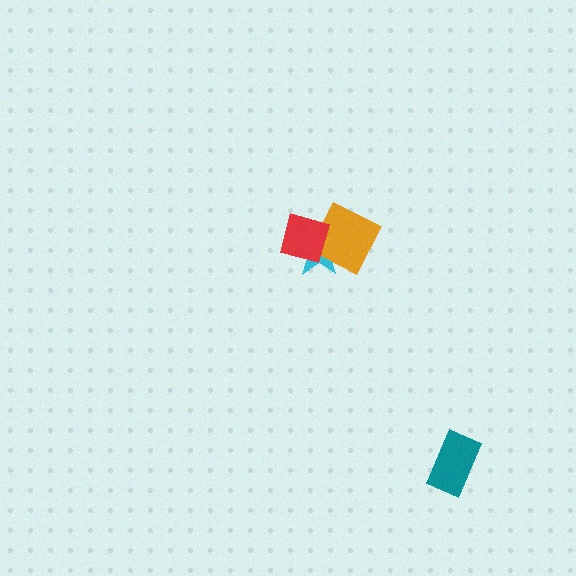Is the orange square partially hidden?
Yes, it is partially covered by another shape.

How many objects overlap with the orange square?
2 objects overlap with the orange square.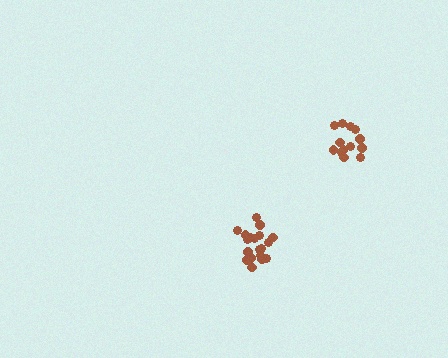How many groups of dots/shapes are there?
There are 2 groups.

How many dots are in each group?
Group 1: 19 dots, Group 2: 13 dots (32 total).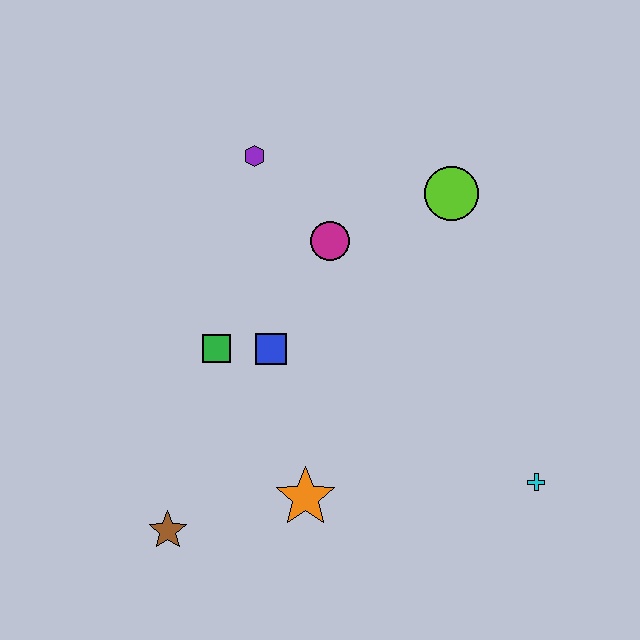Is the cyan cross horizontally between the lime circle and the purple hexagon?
No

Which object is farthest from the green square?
The cyan cross is farthest from the green square.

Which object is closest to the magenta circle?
The purple hexagon is closest to the magenta circle.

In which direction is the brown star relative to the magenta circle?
The brown star is below the magenta circle.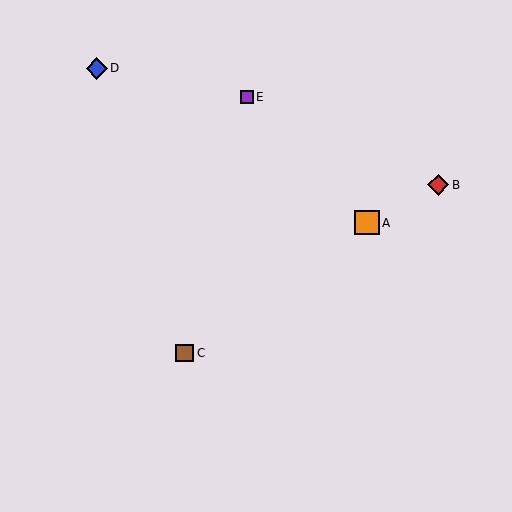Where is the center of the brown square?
The center of the brown square is at (185, 353).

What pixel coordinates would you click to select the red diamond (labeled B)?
Click at (438, 185) to select the red diamond B.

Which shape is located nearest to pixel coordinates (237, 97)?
The purple square (labeled E) at (247, 97) is nearest to that location.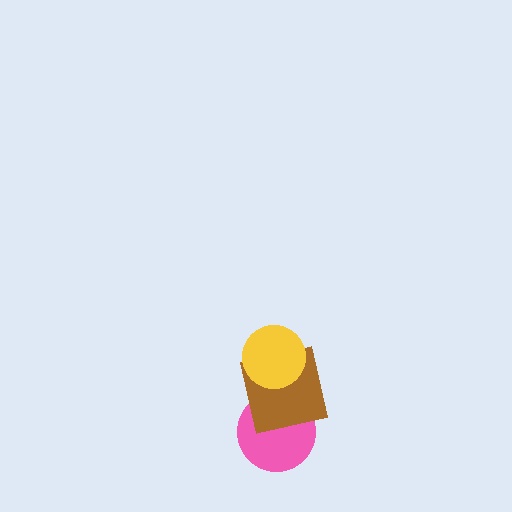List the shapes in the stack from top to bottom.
From top to bottom: the yellow circle, the brown square, the pink circle.